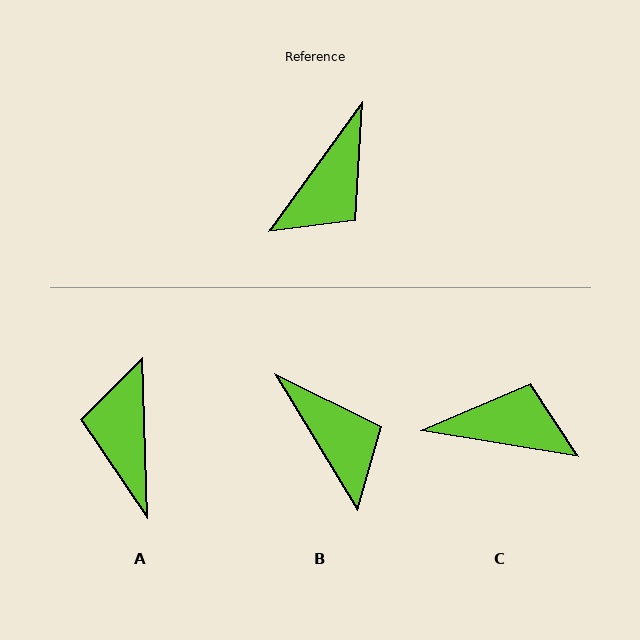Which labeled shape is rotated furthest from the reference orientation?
A, about 142 degrees away.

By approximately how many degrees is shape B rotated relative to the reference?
Approximately 67 degrees counter-clockwise.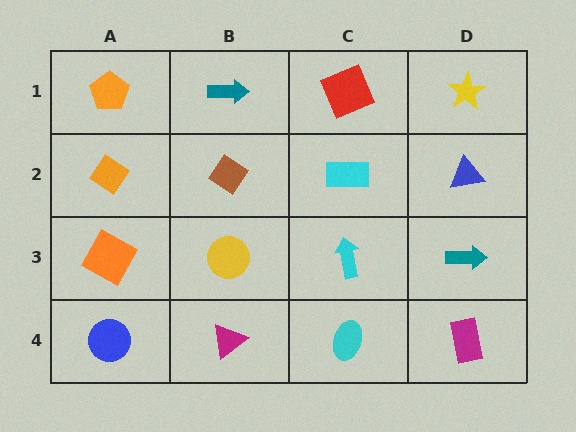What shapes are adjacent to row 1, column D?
A blue triangle (row 2, column D), a red square (row 1, column C).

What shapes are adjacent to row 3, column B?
A brown diamond (row 2, column B), a magenta triangle (row 4, column B), an orange square (row 3, column A), a cyan arrow (row 3, column C).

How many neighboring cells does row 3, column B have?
4.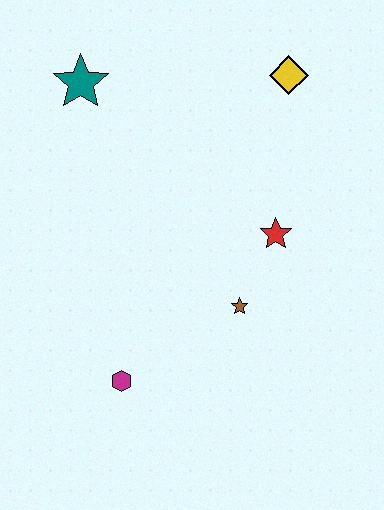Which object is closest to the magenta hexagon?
The brown star is closest to the magenta hexagon.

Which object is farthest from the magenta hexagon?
The yellow diamond is farthest from the magenta hexagon.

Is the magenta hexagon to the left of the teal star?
No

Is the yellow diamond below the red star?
No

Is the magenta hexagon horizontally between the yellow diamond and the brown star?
No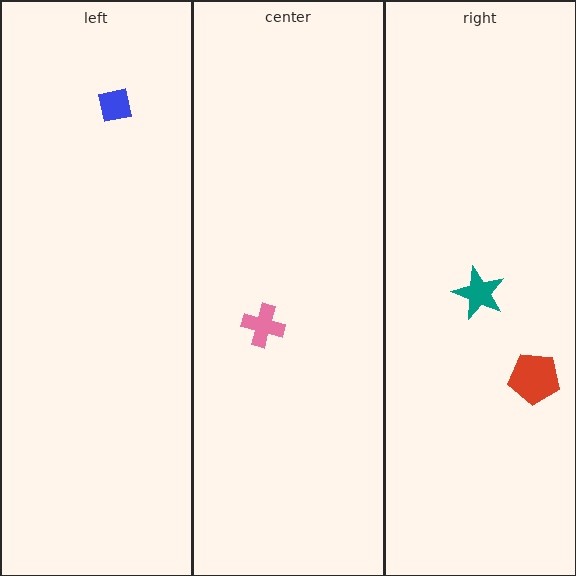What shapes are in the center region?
The pink cross.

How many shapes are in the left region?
1.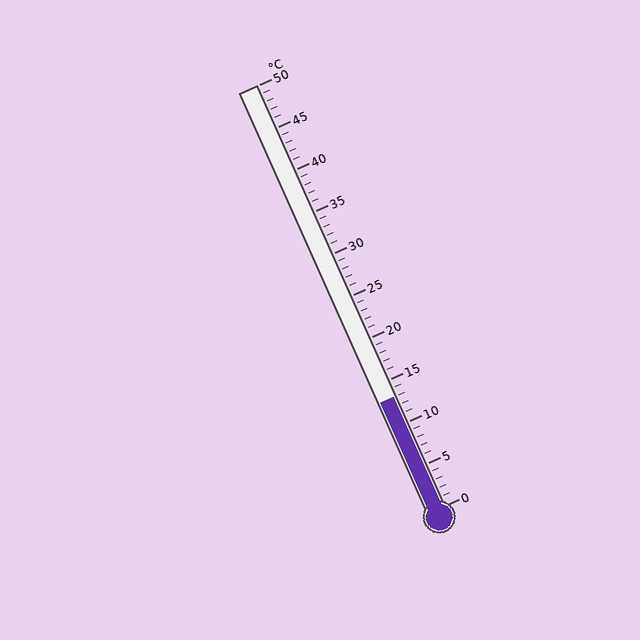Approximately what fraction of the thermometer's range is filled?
The thermometer is filled to approximately 25% of its range.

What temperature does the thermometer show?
The thermometer shows approximately 13°C.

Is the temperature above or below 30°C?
The temperature is below 30°C.